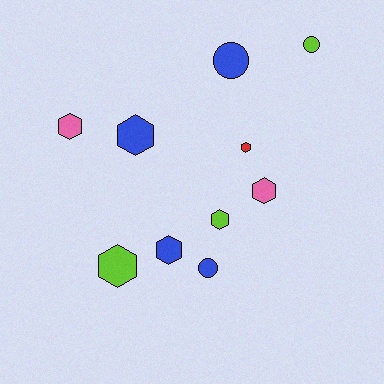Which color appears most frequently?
Blue, with 4 objects.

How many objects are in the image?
There are 10 objects.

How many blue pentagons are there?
There are no blue pentagons.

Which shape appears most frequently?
Hexagon, with 7 objects.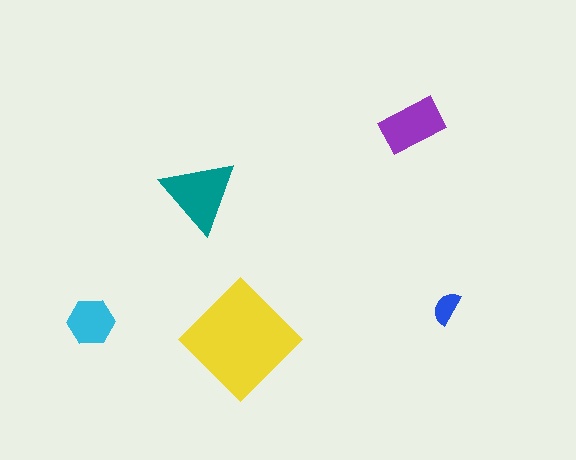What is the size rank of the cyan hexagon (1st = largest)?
4th.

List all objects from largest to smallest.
The yellow diamond, the teal triangle, the purple rectangle, the cyan hexagon, the blue semicircle.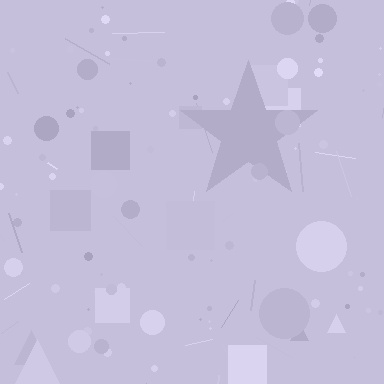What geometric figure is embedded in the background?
A star is embedded in the background.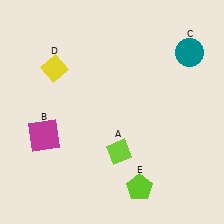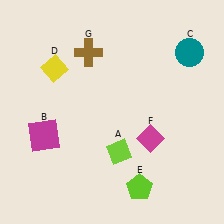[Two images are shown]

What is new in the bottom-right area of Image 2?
A magenta diamond (F) was added in the bottom-right area of Image 2.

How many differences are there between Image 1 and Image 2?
There are 2 differences between the two images.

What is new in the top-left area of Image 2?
A brown cross (G) was added in the top-left area of Image 2.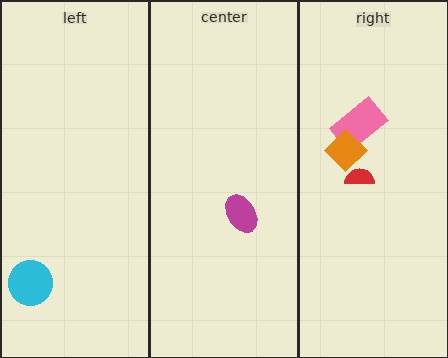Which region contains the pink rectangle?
The right region.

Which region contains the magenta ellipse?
The center region.